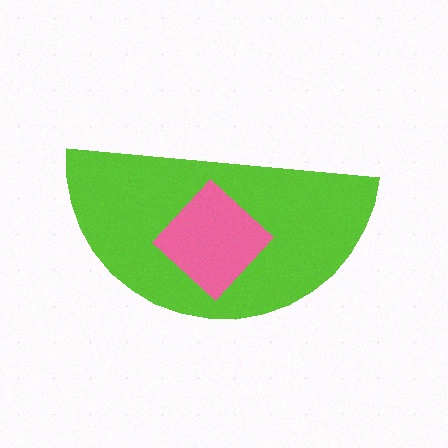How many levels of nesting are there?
2.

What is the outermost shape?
The lime semicircle.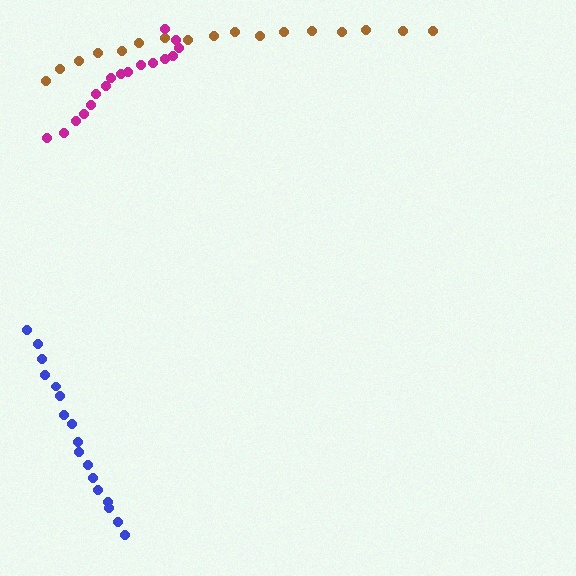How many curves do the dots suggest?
There are 3 distinct paths.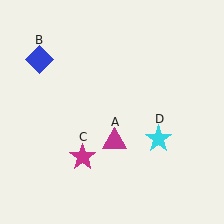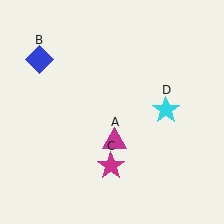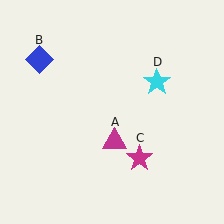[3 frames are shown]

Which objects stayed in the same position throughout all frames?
Magenta triangle (object A) and blue diamond (object B) remained stationary.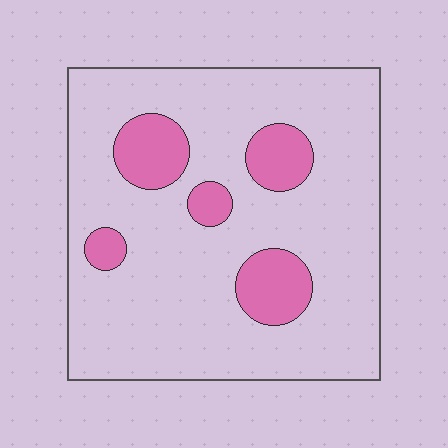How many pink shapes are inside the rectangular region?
5.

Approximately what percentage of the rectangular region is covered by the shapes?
Approximately 15%.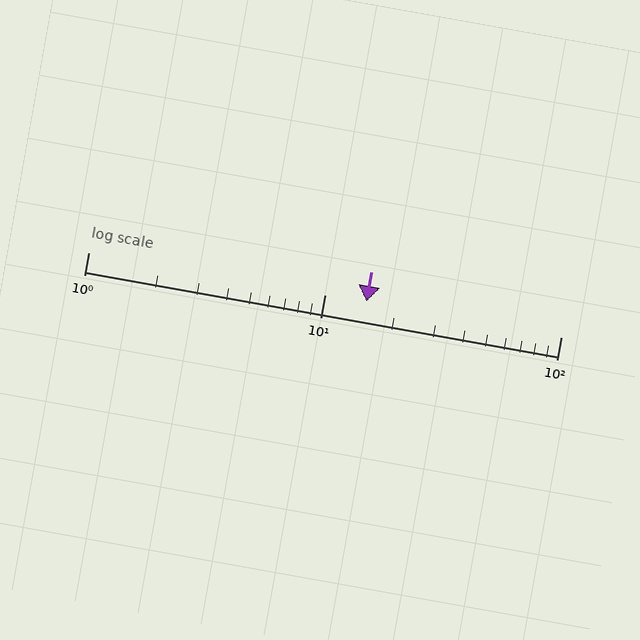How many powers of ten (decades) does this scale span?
The scale spans 2 decades, from 1 to 100.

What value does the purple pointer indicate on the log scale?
The pointer indicates approximately 15.